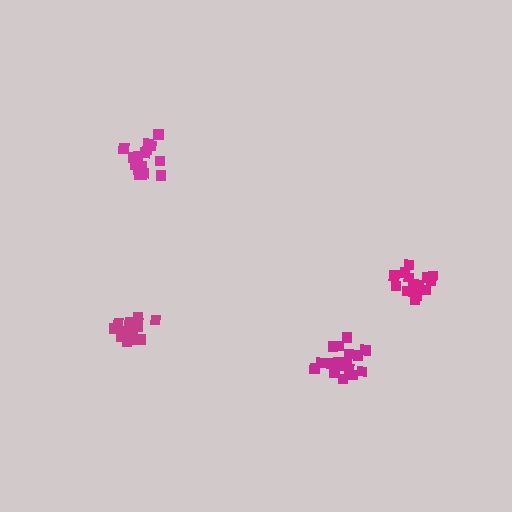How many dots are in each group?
Group 1: 18 dots, Group 2: 15 dots, Group 3: 18 dots, Group 4: 15 dots (66 total).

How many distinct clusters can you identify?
There are 4 distinct clusters.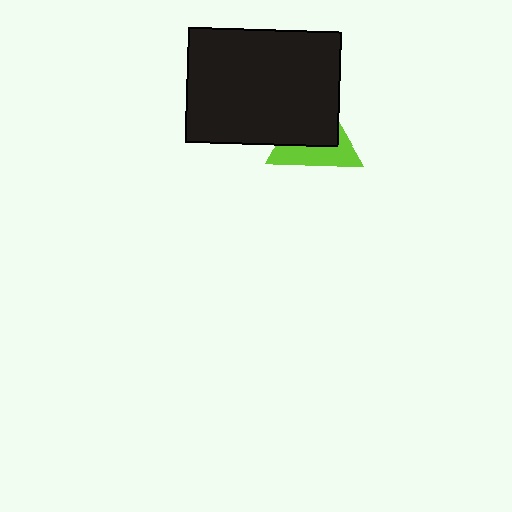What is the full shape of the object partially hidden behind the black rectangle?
The partially hidden object is a lime triangle.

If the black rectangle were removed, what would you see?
You would see the complete lime triangle.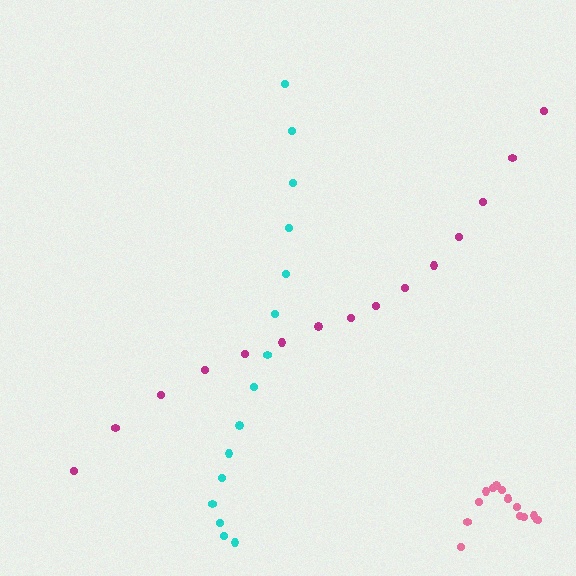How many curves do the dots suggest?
There are 3 distinct paths.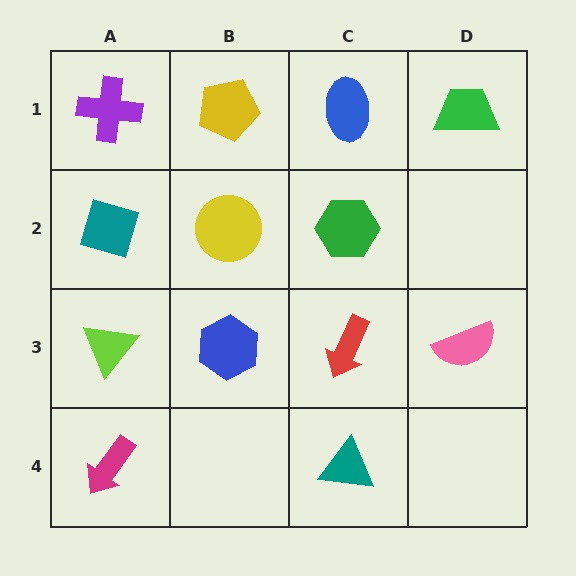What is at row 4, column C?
A teal triangle.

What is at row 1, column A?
A purple cross.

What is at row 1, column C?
A blue ellipse.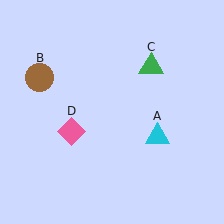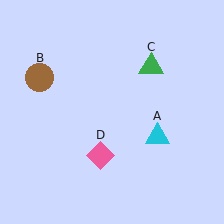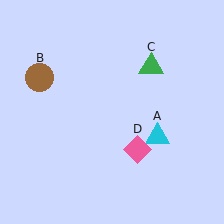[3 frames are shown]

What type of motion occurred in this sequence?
The pink diamond (object D) rotated counterclockwise around the center of the scene.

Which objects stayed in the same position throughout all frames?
Cyan triangle (object A) and brown circle (object B) and green triangle (object C) remained stationary.